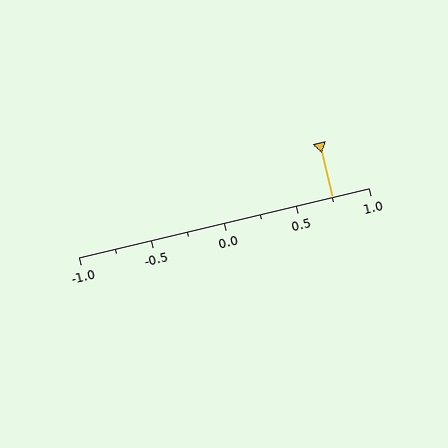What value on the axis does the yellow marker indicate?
The marker indicates approximately 0.75.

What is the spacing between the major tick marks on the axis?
The major ticks are spaced 0.5 apart.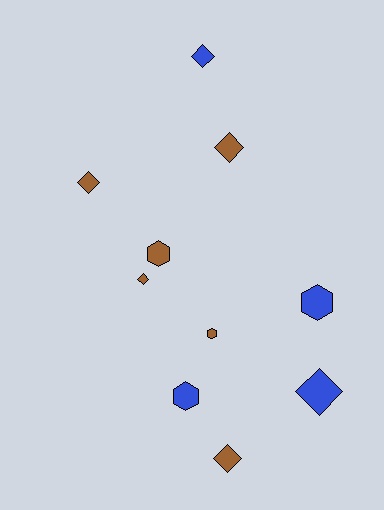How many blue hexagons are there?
There are 2 blue hexagons.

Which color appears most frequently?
Brown, with 6 objects.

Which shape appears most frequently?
Diamond, with 6 objects.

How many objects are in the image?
There are 10 objects.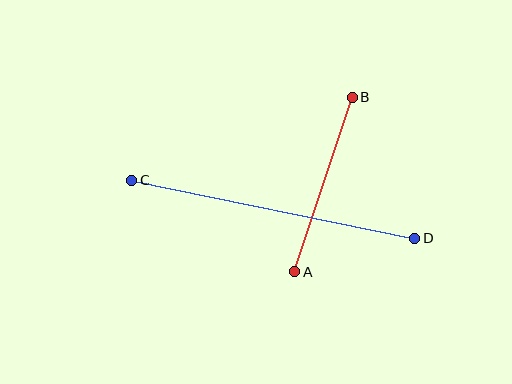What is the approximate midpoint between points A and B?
The midpoint is at approximately (323, 184) pixels.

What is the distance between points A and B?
The distance is approximately 184 pixels.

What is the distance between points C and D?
The distance is approximately 289 pixels.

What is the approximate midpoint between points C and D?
The midpoint is at approximately (273, 209) pixels.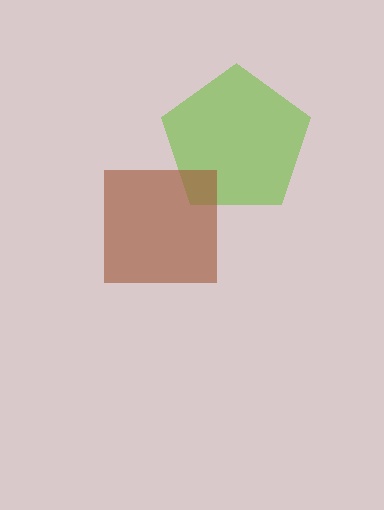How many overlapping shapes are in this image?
There are 2 overlapping shapes in the image.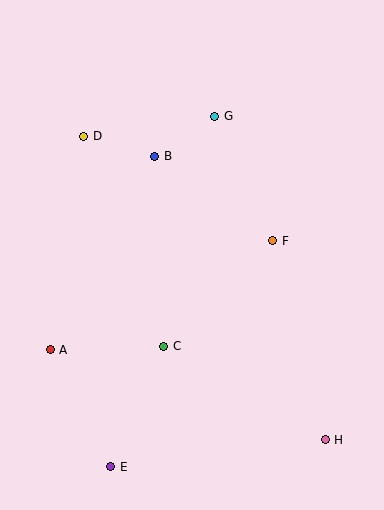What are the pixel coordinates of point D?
Point D is at (84, 136).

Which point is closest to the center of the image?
Point F at (273, 241) is closest to the center.